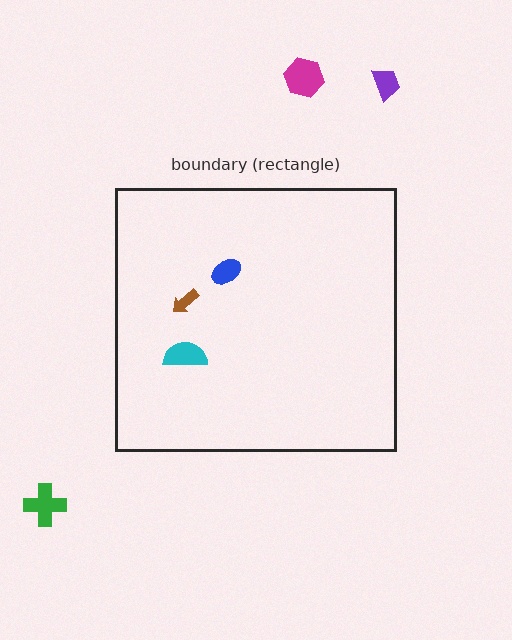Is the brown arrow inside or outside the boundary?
Inside.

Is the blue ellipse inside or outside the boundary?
Inside.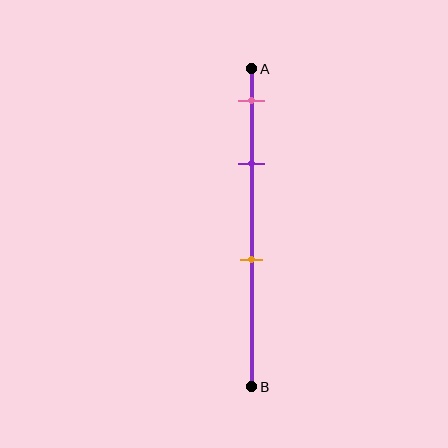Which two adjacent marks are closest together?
The pink and purple marks are the closest adjacent pair.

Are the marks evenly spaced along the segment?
No, the marks are not evenly spaced.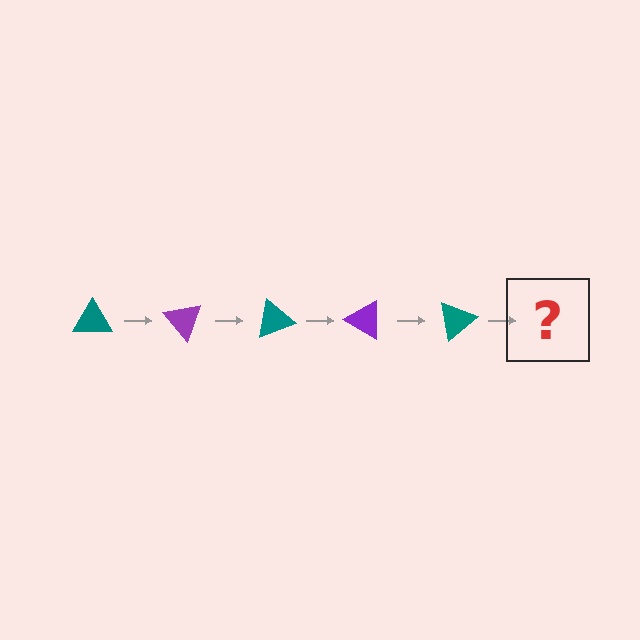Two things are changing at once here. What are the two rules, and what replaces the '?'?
The two rules are that it rotates 50 degrees each step and the color cycles through teal and purple. The '?' should be a purple triangle, rotated 250 degrees from the start.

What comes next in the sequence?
The next element should be a purple triangle, rotated 250 degrees from the start.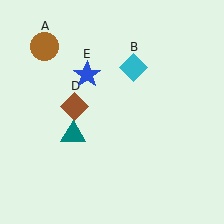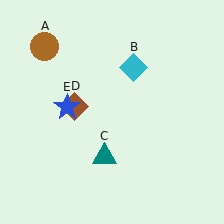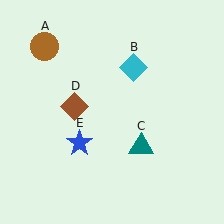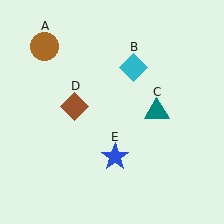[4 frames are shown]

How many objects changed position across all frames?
2 objects changed position: teal triangle (object C), blue star (object E).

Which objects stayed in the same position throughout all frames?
Brown circle (object A) and cyan diamond (object B) and brown diamond (object D) remained stationary.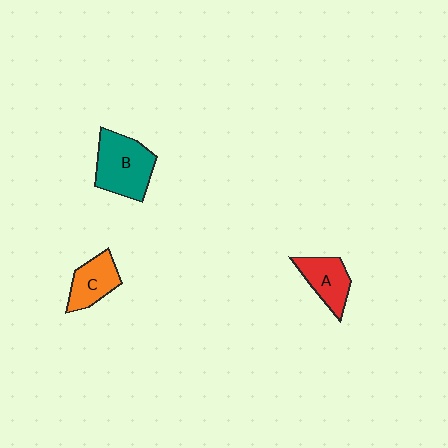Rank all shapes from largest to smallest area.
From largest to smallest: B (teal), A (red), C (orange).